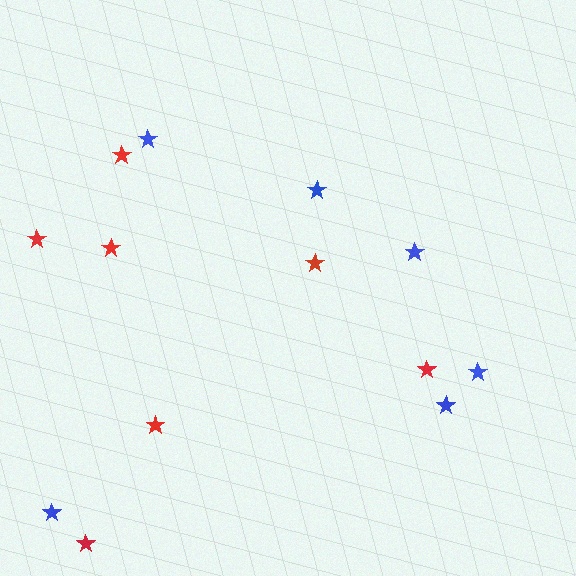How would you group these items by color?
There are 2 groups: one group of red stars (7) and one group of blue stars (6).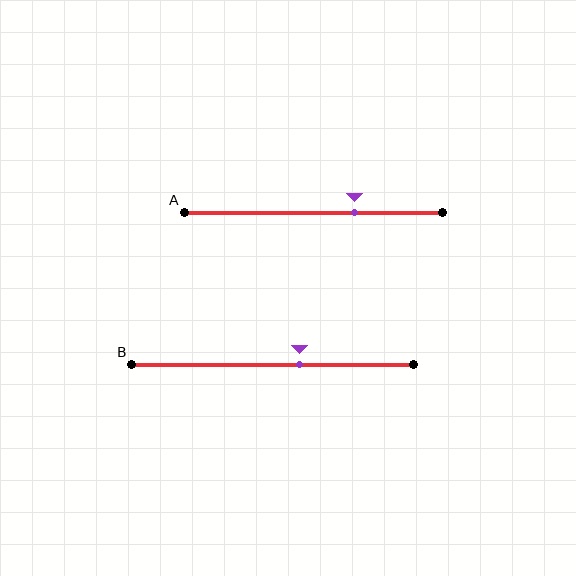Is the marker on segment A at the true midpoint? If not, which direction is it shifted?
No, the marker on segment A is shifted to the right by about 16% of the segment length.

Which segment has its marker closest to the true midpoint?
Segment B has its marker closest to the true midpoint.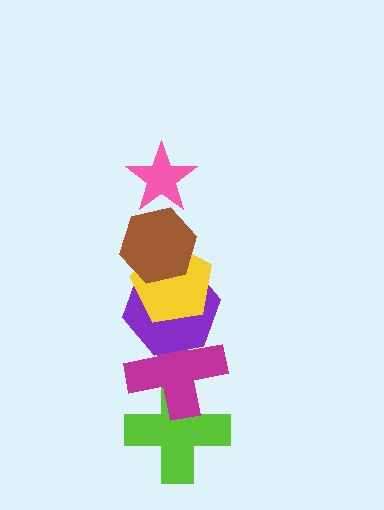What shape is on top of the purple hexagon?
The yellow pentagon is on top of the purple hexagon.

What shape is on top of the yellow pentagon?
The brown hexagon is on top of the yellow pentagon.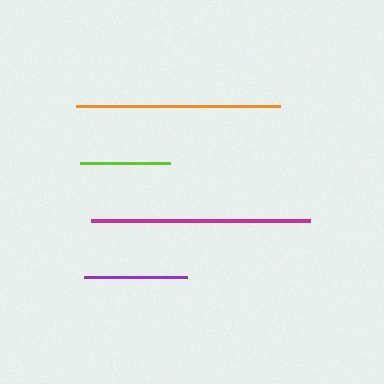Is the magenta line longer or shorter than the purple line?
The magenta line is longer than the purple line.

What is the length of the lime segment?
The lime segment is approximately 91 pixels long.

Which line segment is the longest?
The magenta line is the longest at approximately 218 pixels.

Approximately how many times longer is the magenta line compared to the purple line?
The magenta line is approximately 2.1 times the length of the purple line.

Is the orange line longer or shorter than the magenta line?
The magenta line is longer than the orange line.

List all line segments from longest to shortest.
From longest to shortest: magenta, orange, purple, lime.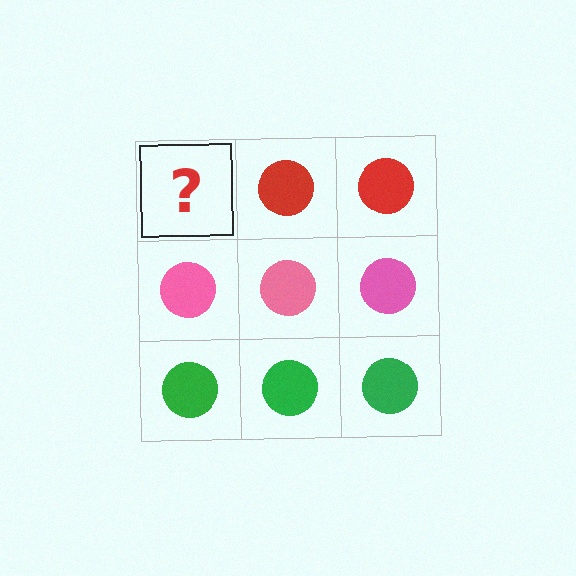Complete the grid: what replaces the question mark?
The question mark should be replaced with a red circle.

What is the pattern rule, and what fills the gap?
The rule is that each row has a consistent color. The gap should be filled with a red circle.